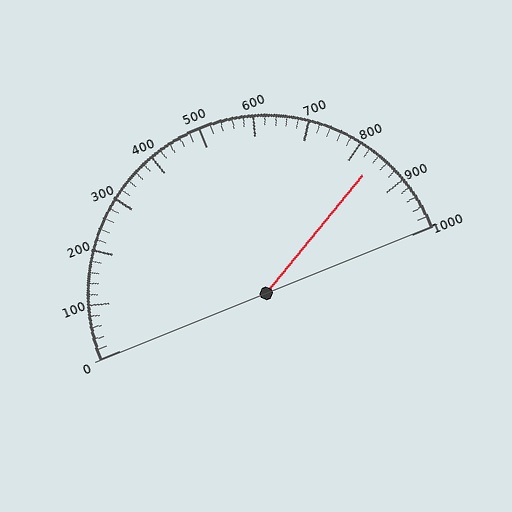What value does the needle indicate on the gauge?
The needle indicates approximately 840.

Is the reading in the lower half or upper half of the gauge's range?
The reading is in the upper half of the range (0 to 1000).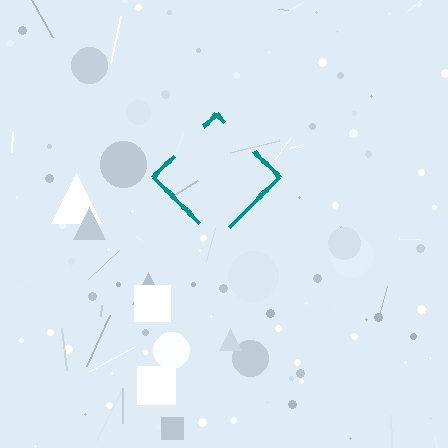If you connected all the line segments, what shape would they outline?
They would outline a diamond.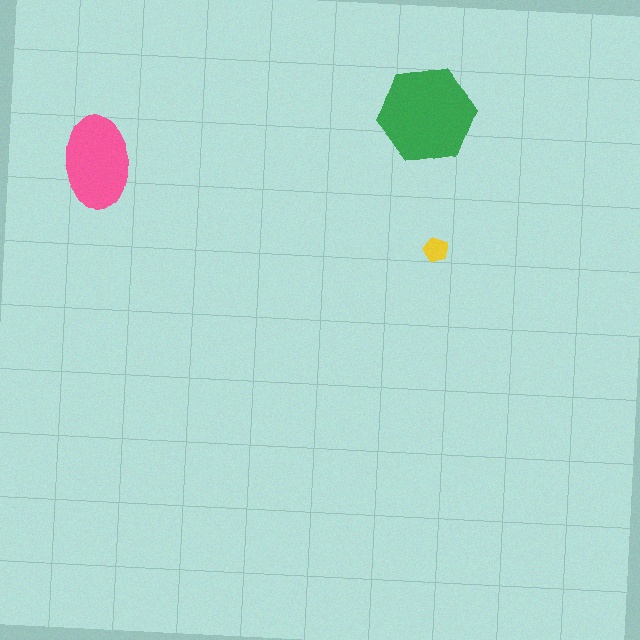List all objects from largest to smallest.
The green hexagon, the pink ellipse, the yellow pentagon.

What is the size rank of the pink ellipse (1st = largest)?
2nd.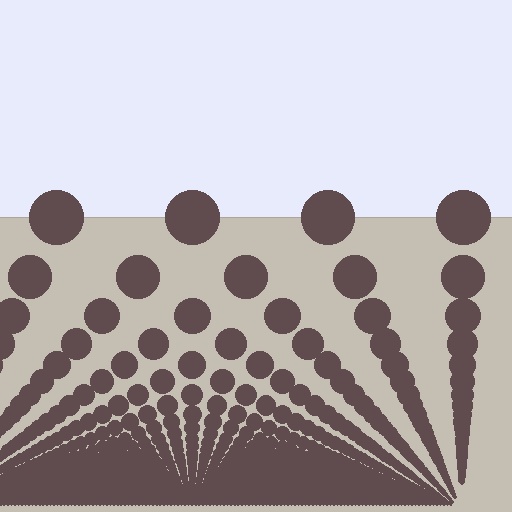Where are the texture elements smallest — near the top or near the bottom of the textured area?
Near the bottom.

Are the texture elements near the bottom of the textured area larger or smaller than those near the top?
Smaller. The gradient is inverted — elements near the bottom are smaller and denser.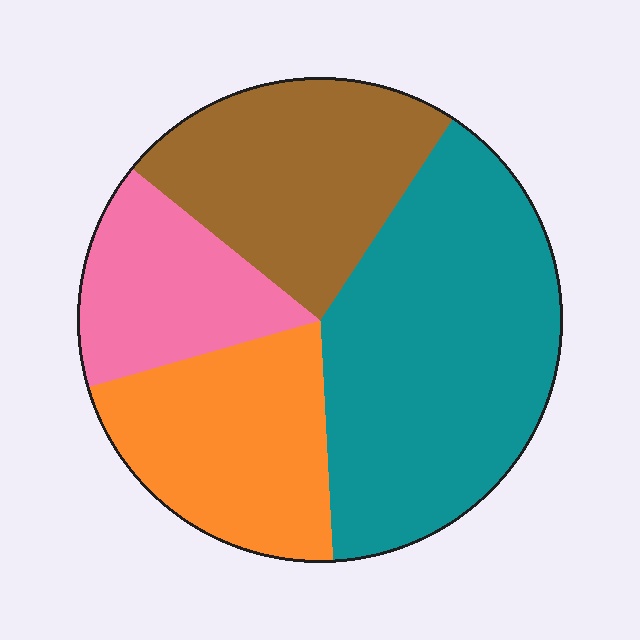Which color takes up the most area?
Teal, at roughly 40%.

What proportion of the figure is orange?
Orange covers around 20% of the figure.